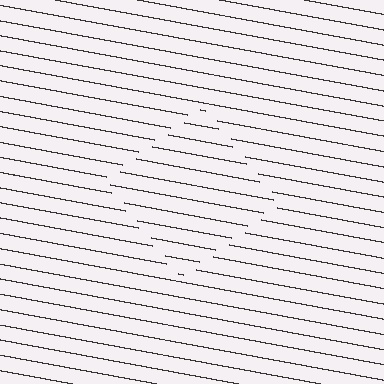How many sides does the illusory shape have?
4 sides — the line-ends trace a square.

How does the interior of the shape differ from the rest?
The interior of the shape contains the same grating, shifted by half a period — the contour is defined by the phase discontinuity where line-ends from the inner and outer gratings abut.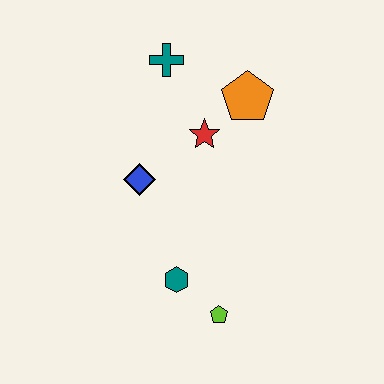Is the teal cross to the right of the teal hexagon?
No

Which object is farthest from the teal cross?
The lime pentagon is farthest from the teal cross.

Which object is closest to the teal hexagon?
The lime pentagon is closest to the teal hexagon.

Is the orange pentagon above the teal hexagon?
Yes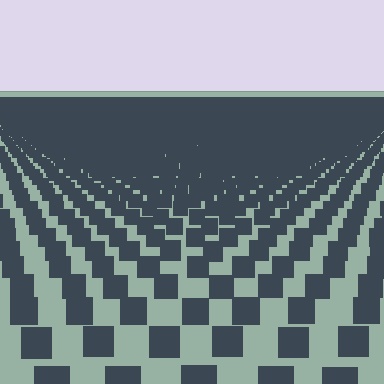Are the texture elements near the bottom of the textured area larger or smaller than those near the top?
Larger. Near the bottom, elements are closer to the viewer and appear at a bigger on-screen size.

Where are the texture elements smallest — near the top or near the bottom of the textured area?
Near the top.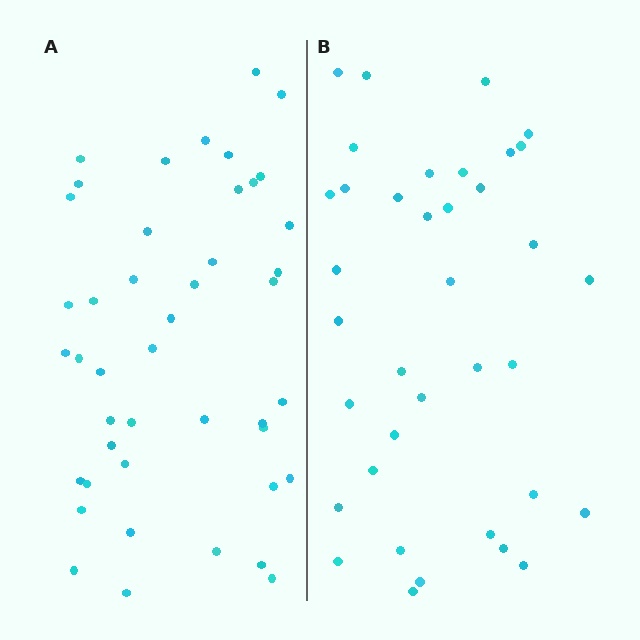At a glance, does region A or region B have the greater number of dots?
Region A (the left region) has more dots.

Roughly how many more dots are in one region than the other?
Region A has roughly 8 or so more dots than region B.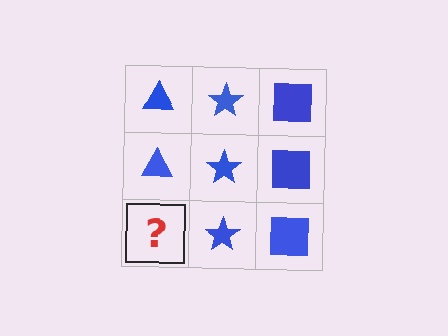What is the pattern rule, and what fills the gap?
The rule is that each column has a consistent shape. The gap should be filled with a blue triangle.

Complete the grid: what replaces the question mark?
The question mark should be replaced with a blue triangle.